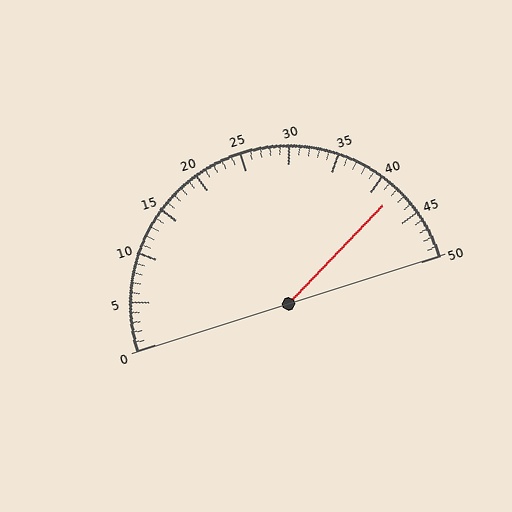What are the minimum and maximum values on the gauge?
The gauge ranges from 0 to 50.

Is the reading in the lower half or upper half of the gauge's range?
The reading is in the upper half of the range (0 to 50).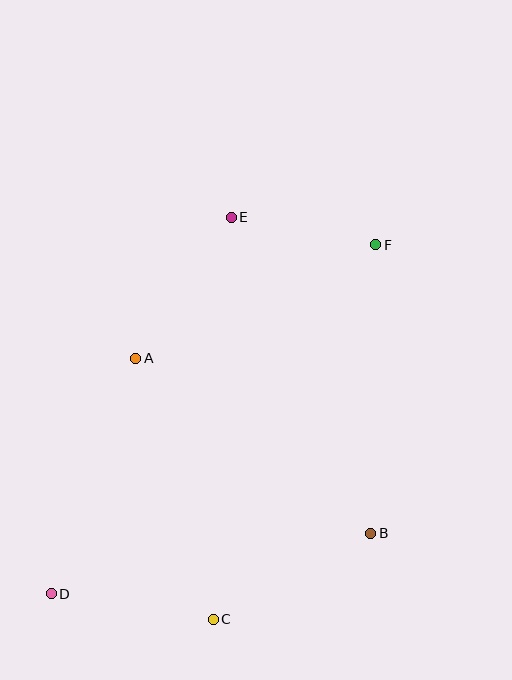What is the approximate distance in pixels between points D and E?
The distance between D and E is approximately 417 pixels.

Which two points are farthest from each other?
Points D and F are farthest from each other.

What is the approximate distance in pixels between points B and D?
The distance between B and D is approximately 325 pixels.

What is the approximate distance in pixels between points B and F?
The distance between B and F is approximately 289 pixels.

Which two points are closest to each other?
Points E and F are closest to each other.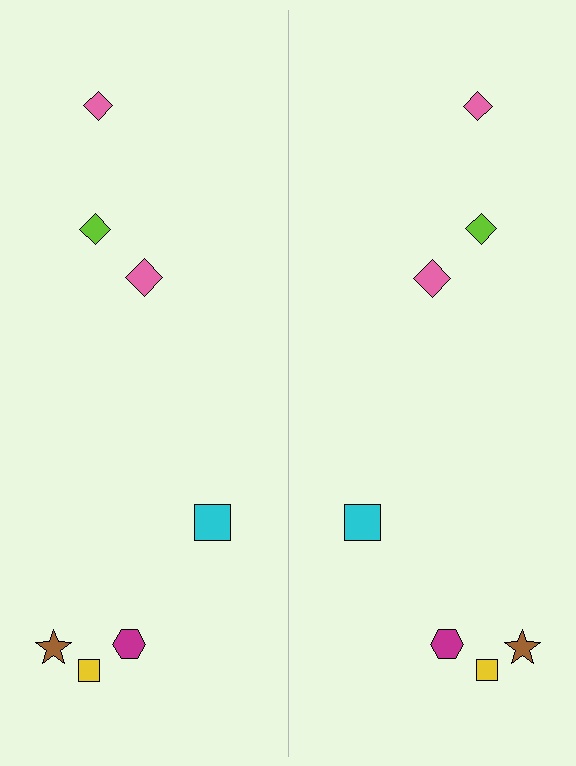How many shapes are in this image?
There are 14 shapes in this image.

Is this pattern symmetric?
Yes, this pattern has bilateral (reflection) symmetry.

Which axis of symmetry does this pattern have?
The pattern has a vertical axis of symmetry running through the center of the image.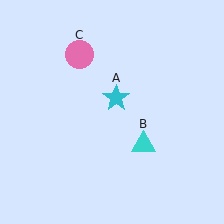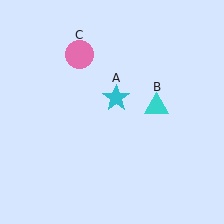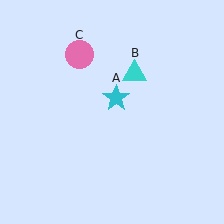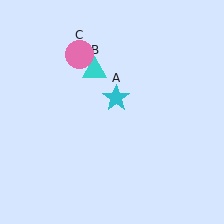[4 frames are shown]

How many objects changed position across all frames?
1 object changed position: cyan triangle (object B).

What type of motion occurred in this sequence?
The cyan triangle (object B) rotated counterclockwise around the center of the scene.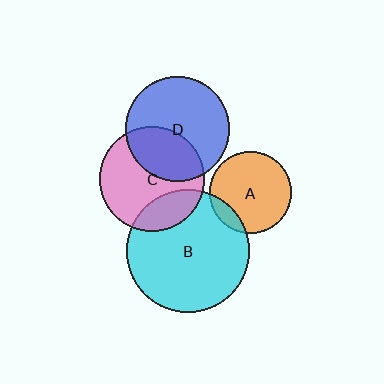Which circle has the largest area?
Circle B (cyan).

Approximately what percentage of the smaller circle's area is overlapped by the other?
Approximately 35%.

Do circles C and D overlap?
Yes.